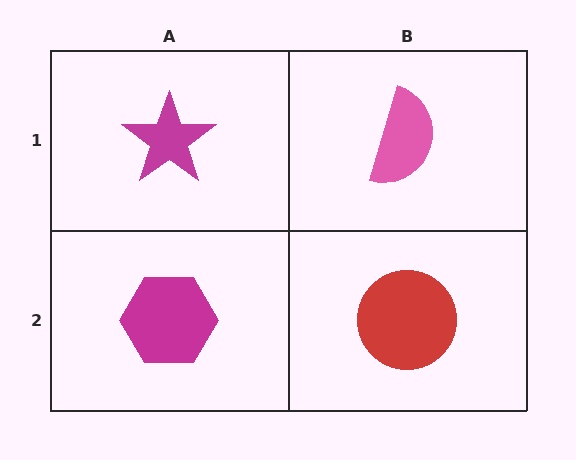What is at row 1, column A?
A magenta star.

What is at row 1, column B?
A pink semicircle.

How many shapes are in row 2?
2 shapes.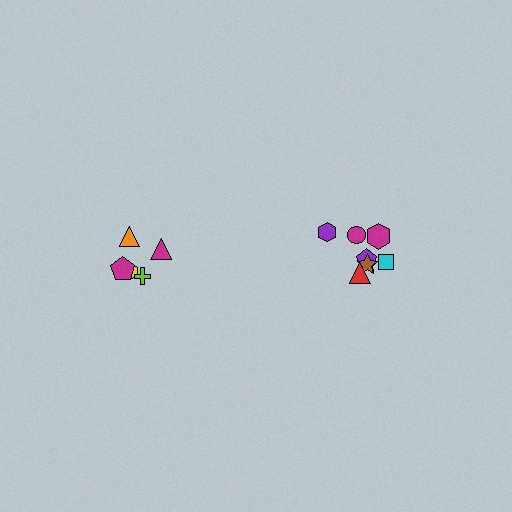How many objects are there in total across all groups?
There are 13 objects.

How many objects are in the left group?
There are 5 objects.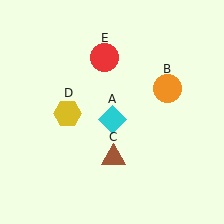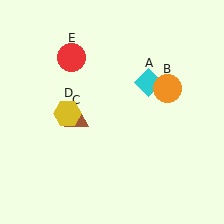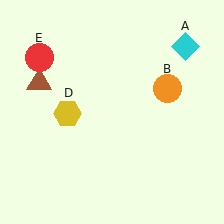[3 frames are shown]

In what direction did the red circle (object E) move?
The red circle (object E) moved left.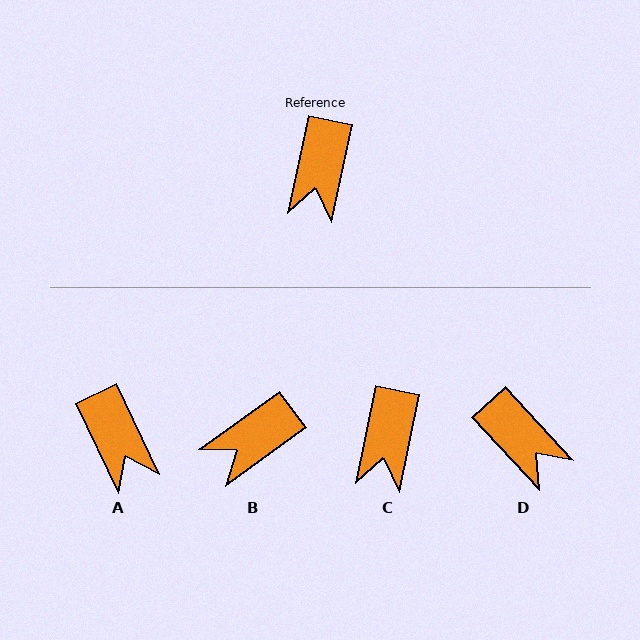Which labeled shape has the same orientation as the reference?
C.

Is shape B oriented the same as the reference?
No, it is off by about 42 degrees.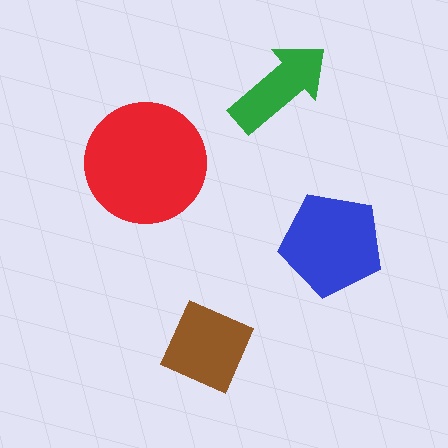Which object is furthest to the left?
The red circle is leftmost.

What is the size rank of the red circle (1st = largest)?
1st.